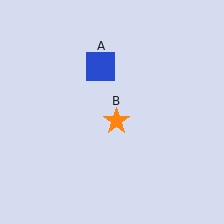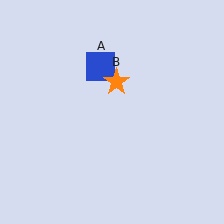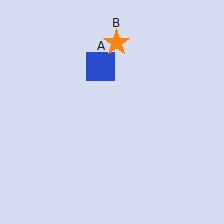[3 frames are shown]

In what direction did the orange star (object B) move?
The orange star (object B) moved up.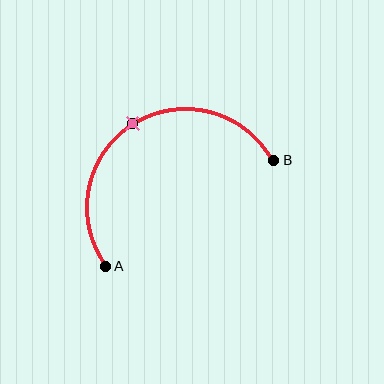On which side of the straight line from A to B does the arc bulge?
The arc bulges above the straight line connecting A and B.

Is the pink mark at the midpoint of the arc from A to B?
Yes. The pink mark lies on the arc at equal arc-length from both A and B — it is the arc midpoint.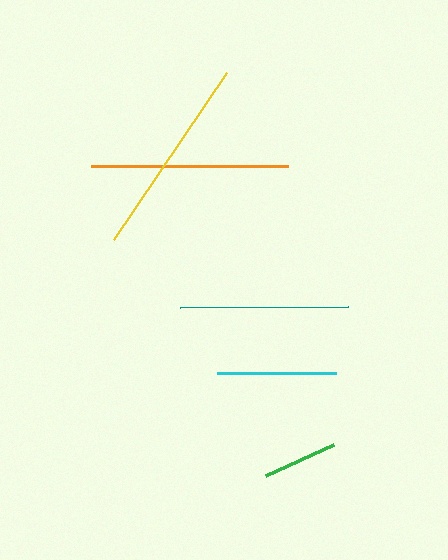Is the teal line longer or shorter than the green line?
The teal line is longer than the green line.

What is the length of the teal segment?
The teal segment is approximately 168 pixels long.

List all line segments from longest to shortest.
From longest to shortest: yellow, orange, teal, cyan, green.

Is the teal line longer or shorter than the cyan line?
The teal line is longer than the cyan line.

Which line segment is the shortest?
The green line is the shortest at approximately 74 pixels.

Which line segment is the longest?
The yellow line is the longest at approximately 201 pixels.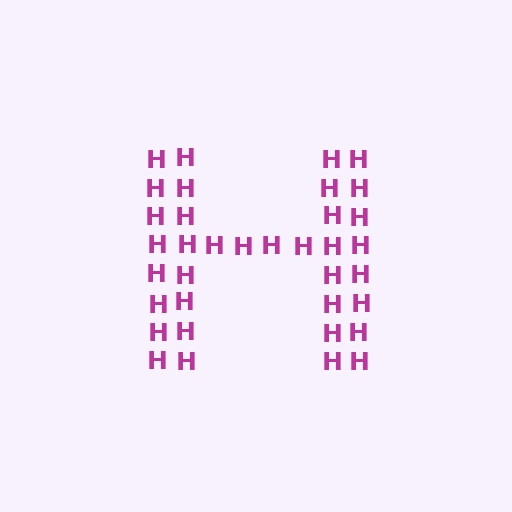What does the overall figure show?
The overall figure shows the letter H.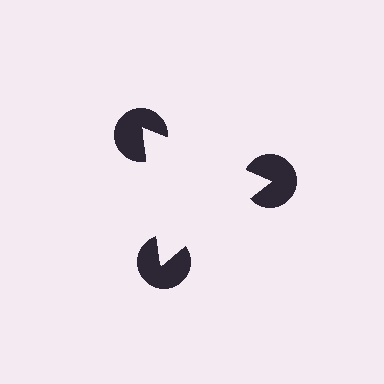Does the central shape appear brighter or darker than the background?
It typically appears slightly brighter than the background, even though no actual brightness change is drawn.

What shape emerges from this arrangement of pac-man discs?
An illusory triangle — its edges are inferred from the aligned wedge cuts in the pac-man discs, not physically drawn.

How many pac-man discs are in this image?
There are 3 — one at each vertex of the illusory triangle.